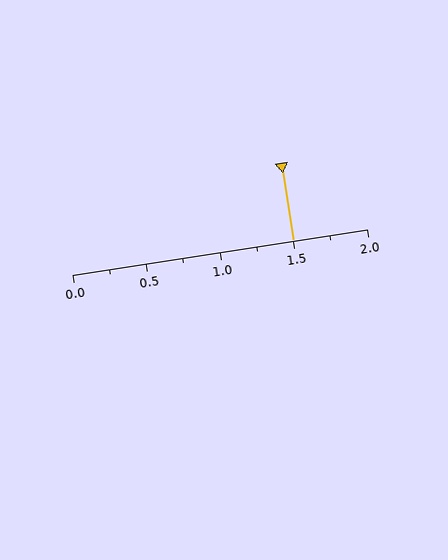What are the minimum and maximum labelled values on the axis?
The axis runs from 0.0 to 2.0.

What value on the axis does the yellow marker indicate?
The marker indicates approximately 1.5.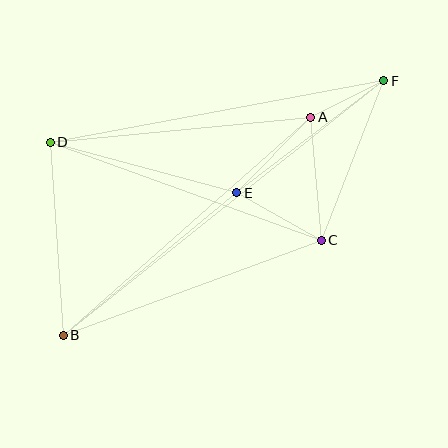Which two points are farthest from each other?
Points B and F are farthest from each other.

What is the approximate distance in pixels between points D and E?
The distance between D and E is approximately 193 pixels.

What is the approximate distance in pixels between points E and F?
The distance between E and F is approximately 185 pixels.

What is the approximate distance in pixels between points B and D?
The distance between B and D is approximately 194 pixels.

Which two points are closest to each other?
Points A and F are closest to each other.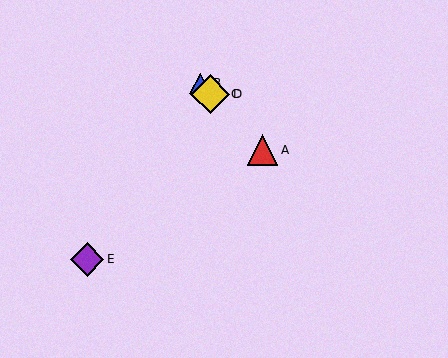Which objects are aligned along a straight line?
Objects A, B, C, D are aligned along a straight line.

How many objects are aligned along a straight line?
4 objects (A, B, C, D) are aligned along a straight line.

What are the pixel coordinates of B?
Object B is at (200, 83).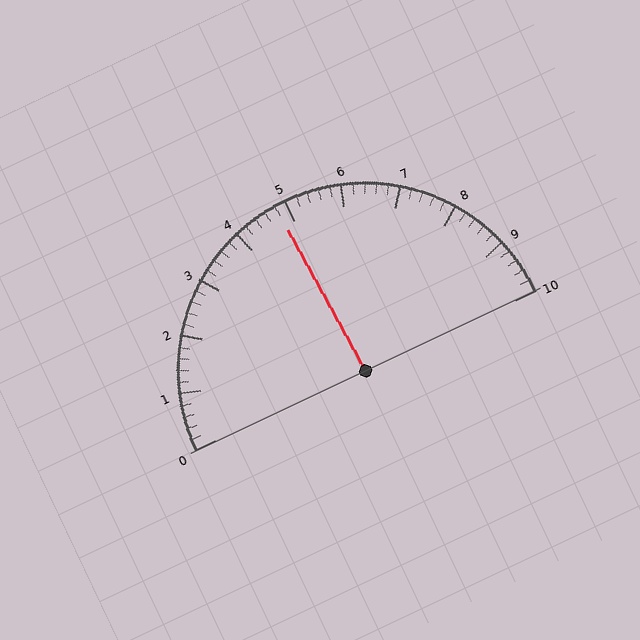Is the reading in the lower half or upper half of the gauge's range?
The reading is in the lower half of the range (0 to 10).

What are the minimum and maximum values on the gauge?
The gauge ranges from 0 to 10.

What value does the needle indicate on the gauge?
The needle indicates approximately 4.8.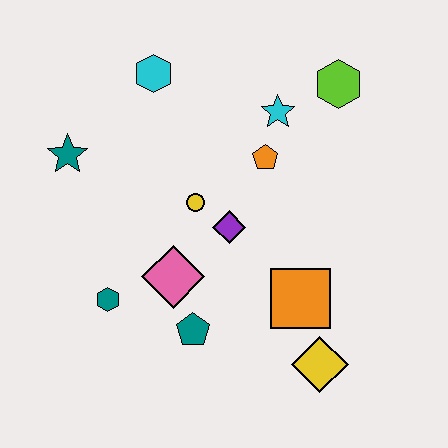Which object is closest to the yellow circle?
The purple diamond is closest to the yellow circle.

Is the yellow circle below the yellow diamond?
No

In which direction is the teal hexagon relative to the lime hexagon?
The teal hexagon is to the left of the lime hexagon.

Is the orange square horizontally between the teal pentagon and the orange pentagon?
No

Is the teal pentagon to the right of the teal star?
Yes